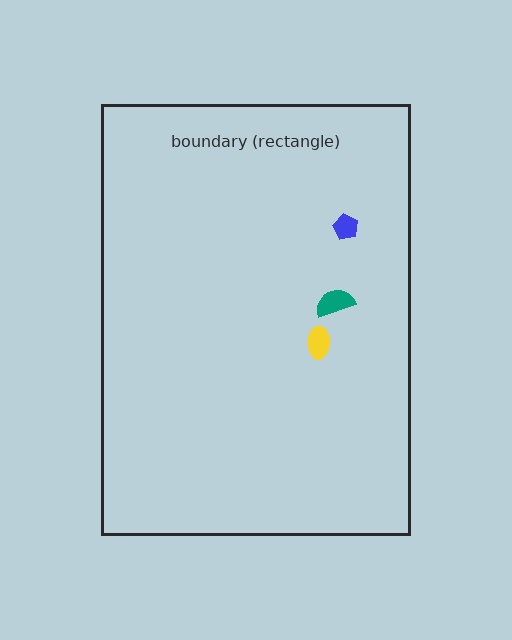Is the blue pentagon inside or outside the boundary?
Inside.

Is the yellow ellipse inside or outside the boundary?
Inside.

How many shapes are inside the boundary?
3 inside, 0 outside.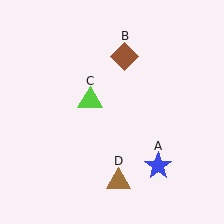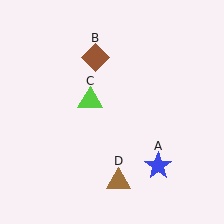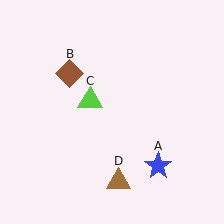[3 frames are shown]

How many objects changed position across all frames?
1 object changed position: brown diamond (object B).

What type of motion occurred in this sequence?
The brown diamond (object B) rotated counterclockwise around the center of the scene.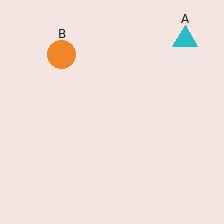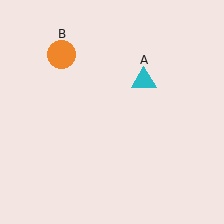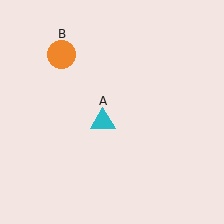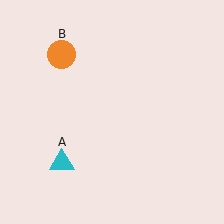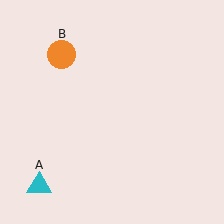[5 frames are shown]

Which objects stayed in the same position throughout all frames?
Orange circle (object B) remained stationary.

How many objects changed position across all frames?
1 object changed position: cyan triangle (object A).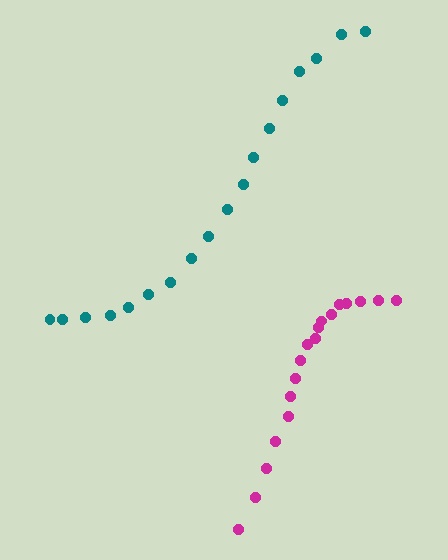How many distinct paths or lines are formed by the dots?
There are 2 distinct paths.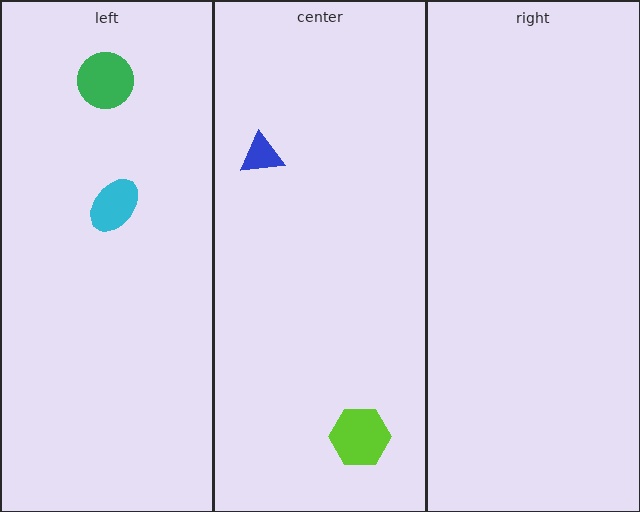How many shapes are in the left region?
2.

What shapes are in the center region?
The lime hexagon, the blue triangle.